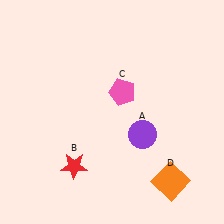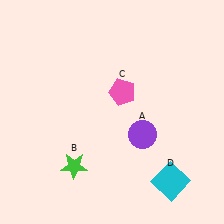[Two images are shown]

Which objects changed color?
B changed from red to green. D changed from orange to cyan.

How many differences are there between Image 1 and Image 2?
There are 2 differences between the two images.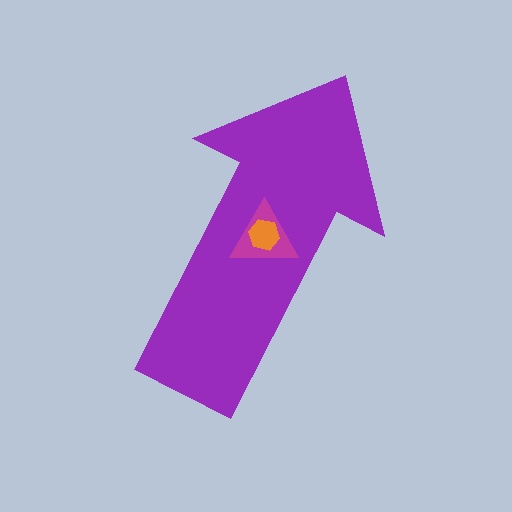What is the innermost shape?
The orange hexagon.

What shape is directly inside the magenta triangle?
The orange hexagon.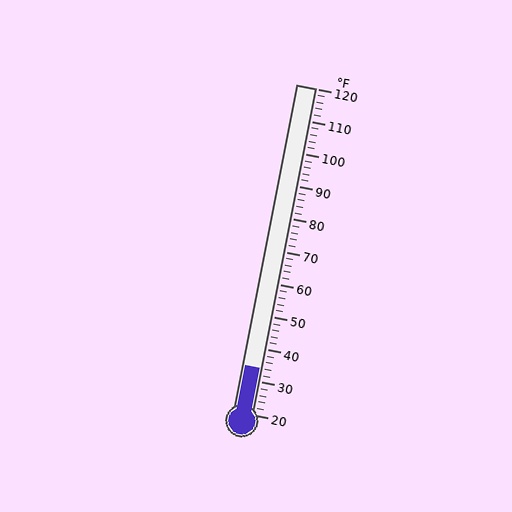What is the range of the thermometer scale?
The thermometer scale ranges from 20°F to 120°F.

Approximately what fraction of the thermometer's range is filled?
The thermometer is filled to approximately 15% of its range.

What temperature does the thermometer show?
The thermometer shows approximately 34°F.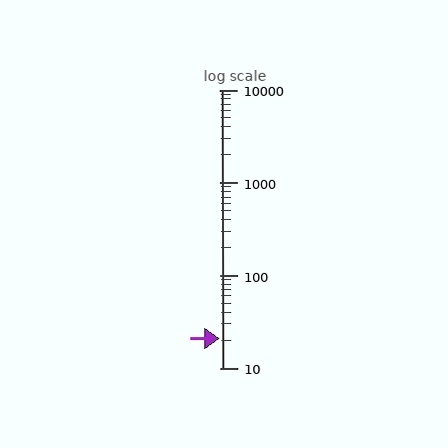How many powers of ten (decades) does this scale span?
The scale spans 3 decades, from 10 to 10000.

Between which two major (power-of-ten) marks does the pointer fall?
The pointer is between 10 and 100.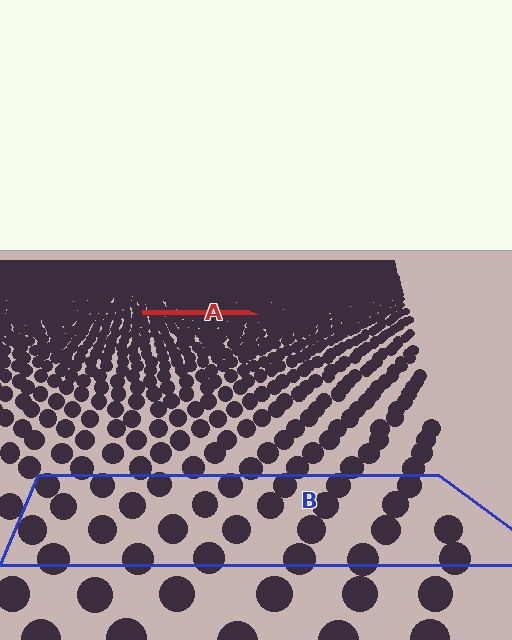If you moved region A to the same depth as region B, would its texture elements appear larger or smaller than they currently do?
They would appear larger. At a closer depth, the same texture elements are projected at a bigger on-screen size.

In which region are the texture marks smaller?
The texture marks are smaller in region A, because it is farther away.